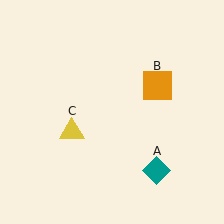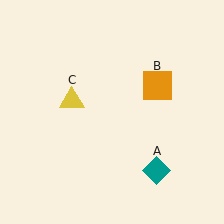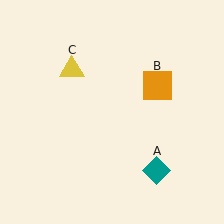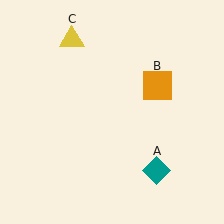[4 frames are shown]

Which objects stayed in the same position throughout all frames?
Teal diamond (object A) and orange square (object B) remained stationary.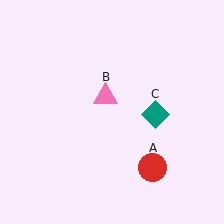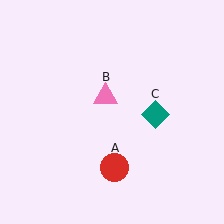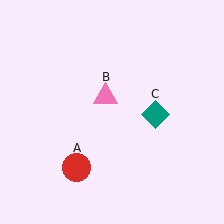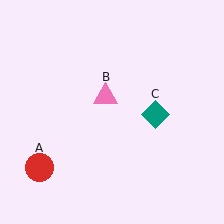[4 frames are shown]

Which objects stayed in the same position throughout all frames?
Pink triangle (object B) and teal diamond (object C) remained stationary.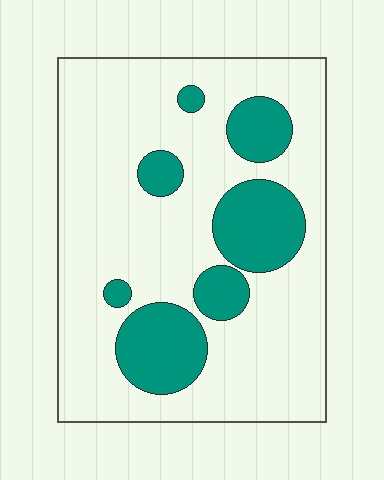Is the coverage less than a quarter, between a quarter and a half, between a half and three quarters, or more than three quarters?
Less than a quarter.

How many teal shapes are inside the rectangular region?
7.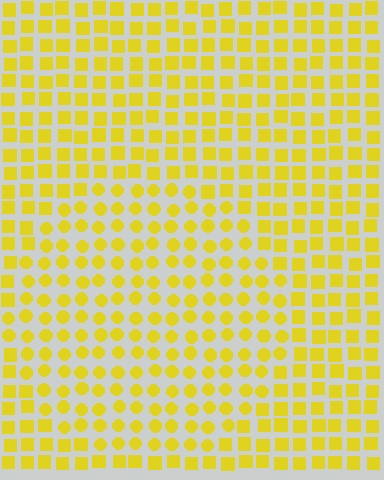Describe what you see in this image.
The image is filled with small yellow elements arranged in a uniform grid. A circle-shaped region contains circles, while the surrounding area contains squares. The boundary is defined purely by the change in element shape.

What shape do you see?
I see a circle.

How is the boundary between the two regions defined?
The boundary is defined by a change in element shape: circles inside vs. squares outside. All elements share the same color and spacing.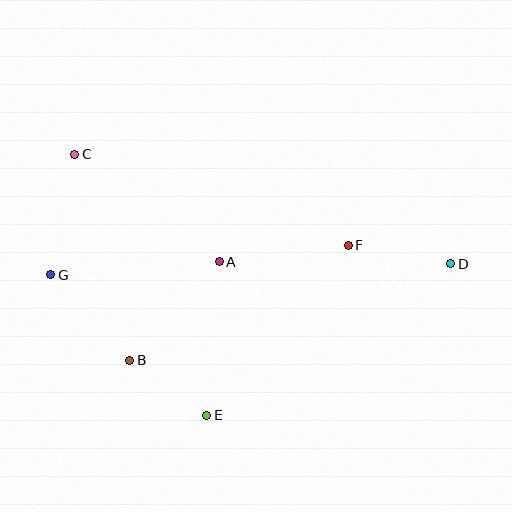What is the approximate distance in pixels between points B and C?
The distance between B and C is approximately 214 pixels.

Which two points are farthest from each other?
Points D and G are farthest from each other.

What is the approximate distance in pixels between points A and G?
The distance between A and G is approximately 169 pixels.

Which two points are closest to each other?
Points B and E are closest to each other.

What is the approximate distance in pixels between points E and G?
The distance between E and G is approximately 210 pixels.